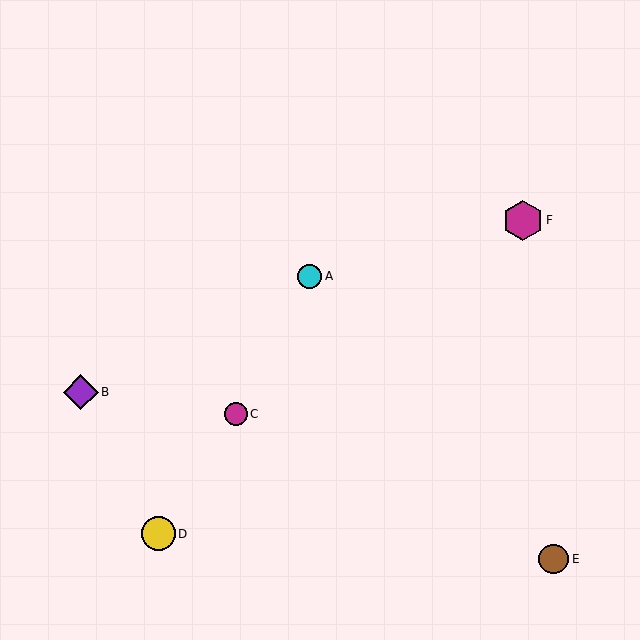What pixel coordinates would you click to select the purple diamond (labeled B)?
Click at (81, 392) to select the purple diamond B.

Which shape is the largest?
The magenta hexagon (labeled F) is the largest.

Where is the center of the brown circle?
The center of the brown circle is at (554, 559).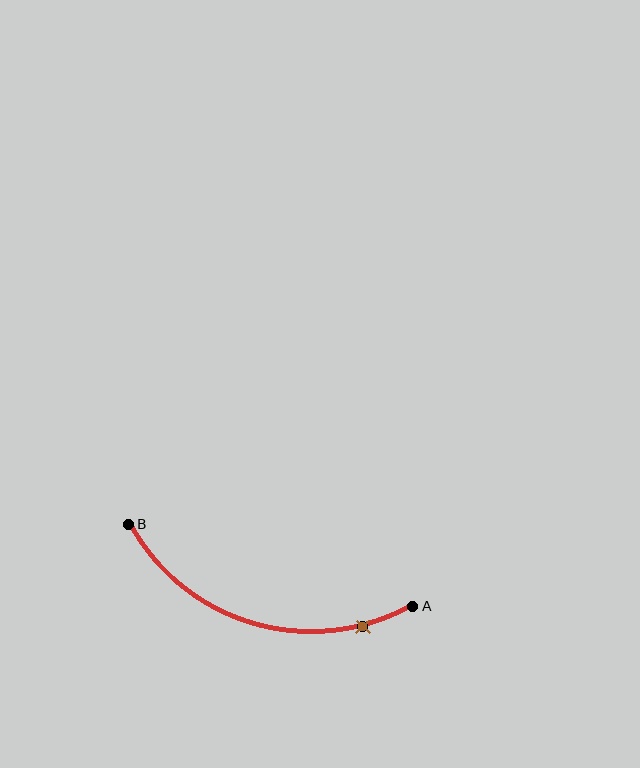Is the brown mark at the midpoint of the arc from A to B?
No. The brown mark lies on the arc but is closer to endpoint A. The arc midpoint would be at the point on the curve equidistant along the arc from both A and B.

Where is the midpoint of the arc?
The arc midpoint is the point on the curve farthest from the straight line joining A and B. It sits below that line.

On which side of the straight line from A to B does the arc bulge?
The arc bulges below the straight line connecting A and B.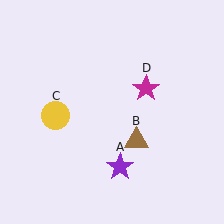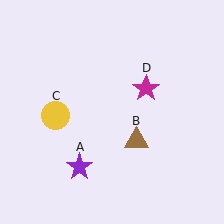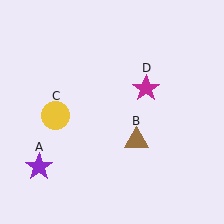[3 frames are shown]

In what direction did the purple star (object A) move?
The purple star (object A) moved left.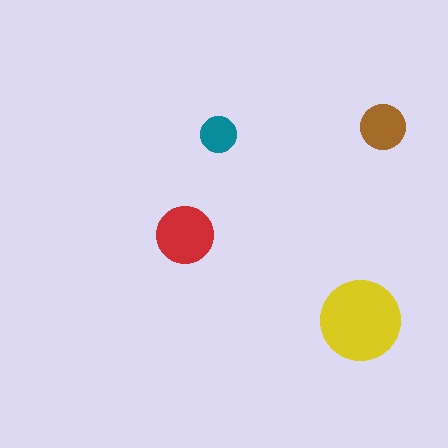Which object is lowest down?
The yellow circle is bottommost.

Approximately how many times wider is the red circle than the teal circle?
About 1.5 times wider.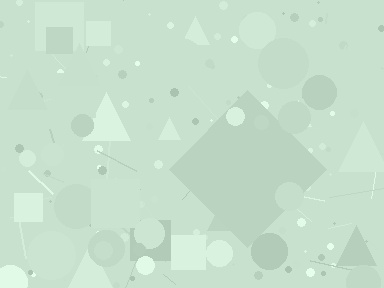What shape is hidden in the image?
A diamond is hidden in the image.